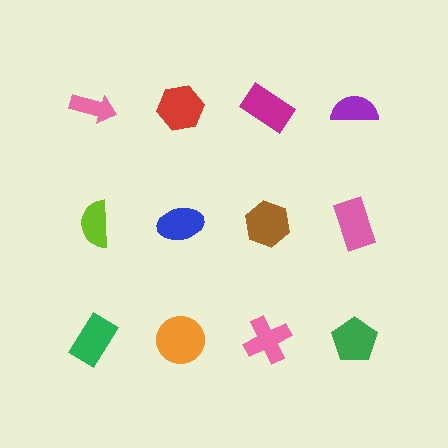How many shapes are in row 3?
4 shapes.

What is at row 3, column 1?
A green rectangle.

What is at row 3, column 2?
An orange circle.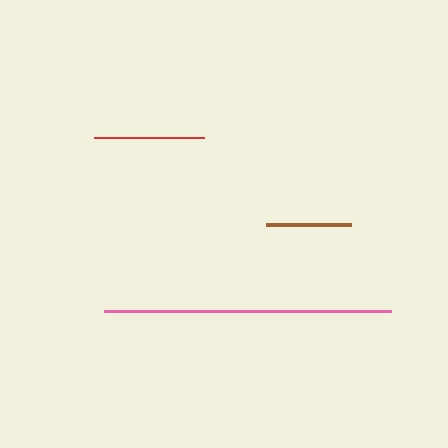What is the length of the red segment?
The red segment is approximately 110 pixels long.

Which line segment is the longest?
The pink line is the longest at approximately 286 pixels.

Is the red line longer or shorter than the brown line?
The red line is longer than the brown line.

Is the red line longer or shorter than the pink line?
The pink line is longer than the red line.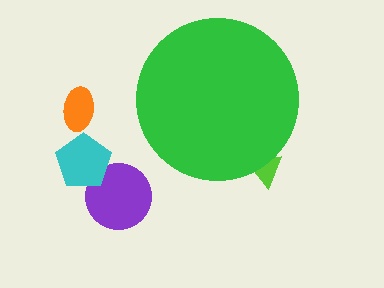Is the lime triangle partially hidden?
Yes, the lime triangle is partially hidden behind the green circle.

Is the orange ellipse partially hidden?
No, the orange ellipse is fully visible.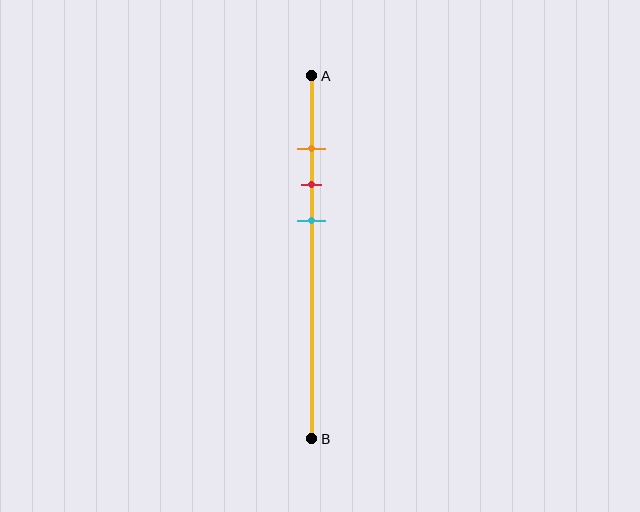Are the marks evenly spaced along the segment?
Yes, the marks are approximately evenly spaced.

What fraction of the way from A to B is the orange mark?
The orange mark is approximately 20% (0.2) of the way from A to B.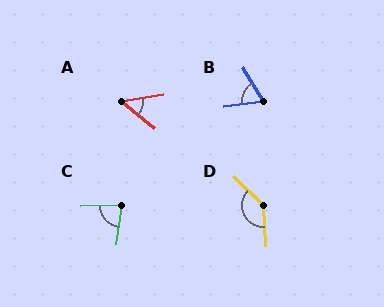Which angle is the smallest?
A, at approximately 48 degrees.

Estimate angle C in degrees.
Approximately 80 degrees.